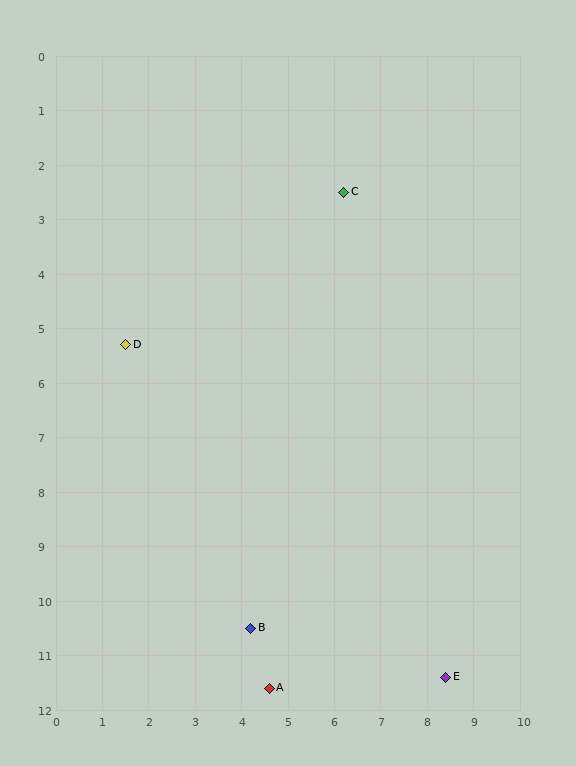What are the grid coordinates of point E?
Point E is at approximately (8.4, 11.4).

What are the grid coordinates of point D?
Point D is at approximately (1.5, 5.3).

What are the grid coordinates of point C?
Point C is at approximately (6.2, 2.5).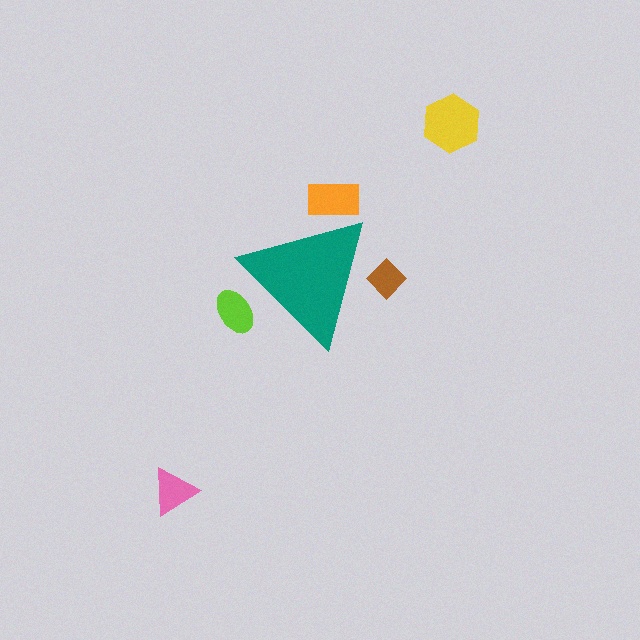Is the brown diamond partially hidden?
Yes, the brown diamond is partially hidden behind the teal triangle.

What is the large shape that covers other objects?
A teal triangle.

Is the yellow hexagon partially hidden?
No, the yellow hexagon is fully visible.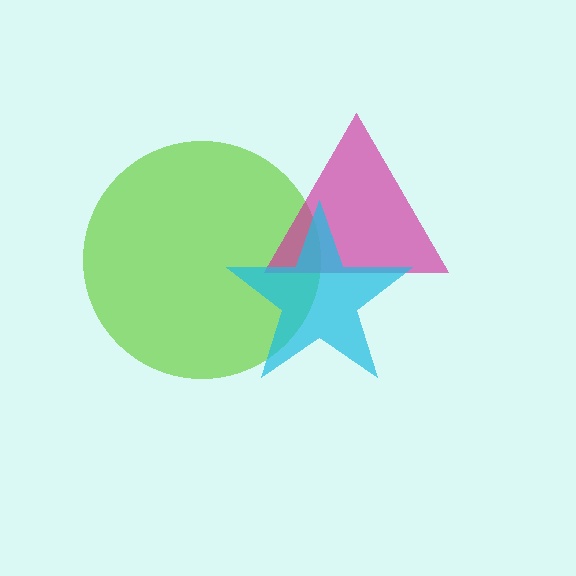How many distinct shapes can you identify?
There are 3 distinct shapes: a lime circle, a magenta triangle, a cyan star.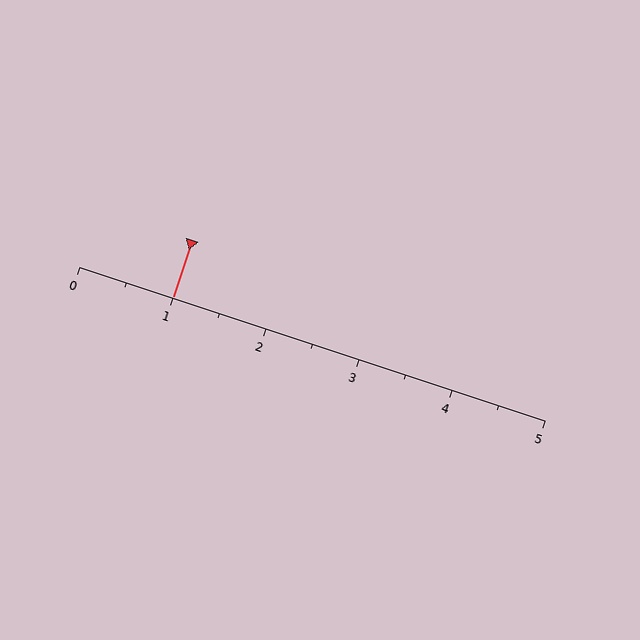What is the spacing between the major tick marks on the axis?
The major ticks are spaced 1 apart.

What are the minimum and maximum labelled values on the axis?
The axis runs from 0 to 5.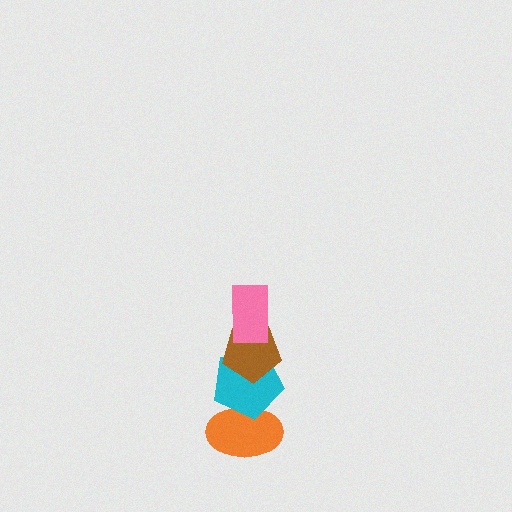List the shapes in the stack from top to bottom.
From top to bottom: the pink rectangle, the brown pentagon, the cyan pentagon, the orange ellipse.